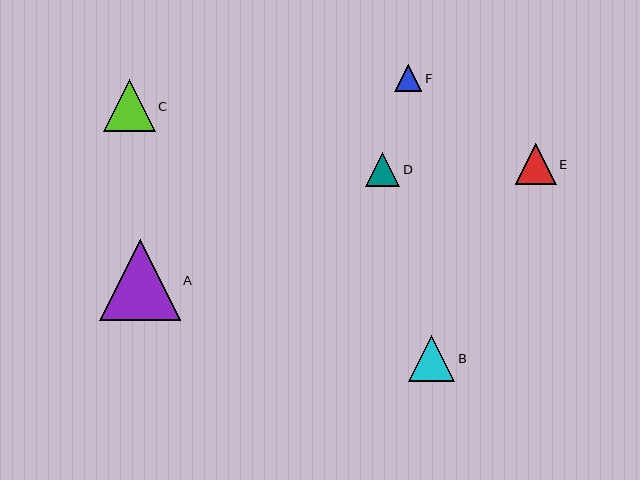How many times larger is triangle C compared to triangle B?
Triangle C is approximately 1.1 times the size of triangle B.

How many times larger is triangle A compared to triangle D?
Triangle A is approximately 2.4 times the size of triangle D.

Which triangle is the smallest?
Triangle F is the smallest with a size of approximately 27 pixels.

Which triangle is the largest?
Triangle A is the largest with a size of approximately 80 pixels.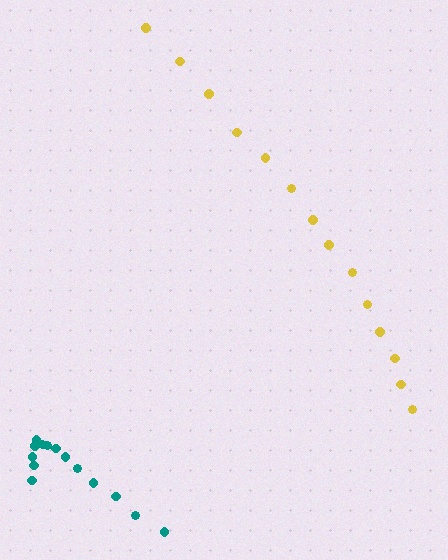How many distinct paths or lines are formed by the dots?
There are 2 distinct paths.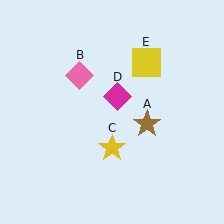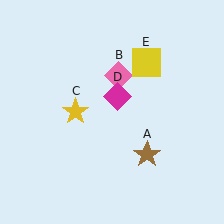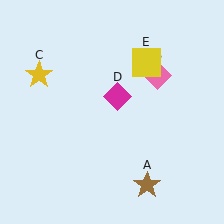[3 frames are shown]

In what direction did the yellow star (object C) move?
The yellow star (object C) moved up and to the left.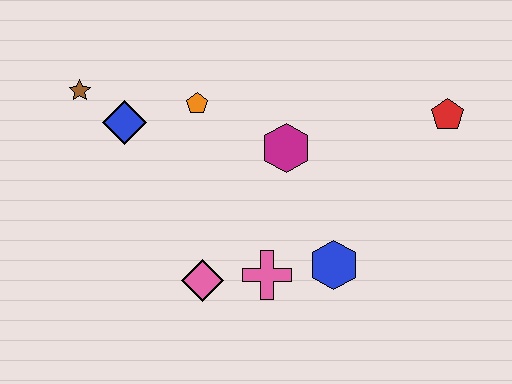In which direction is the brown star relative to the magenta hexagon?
The brown star is to the left of the magenta hexagon.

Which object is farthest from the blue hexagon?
The brown star is farthest from the blue hexagon.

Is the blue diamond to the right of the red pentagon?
No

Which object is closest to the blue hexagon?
The pink cross is closest to the blue hexagon.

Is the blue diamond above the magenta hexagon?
Yes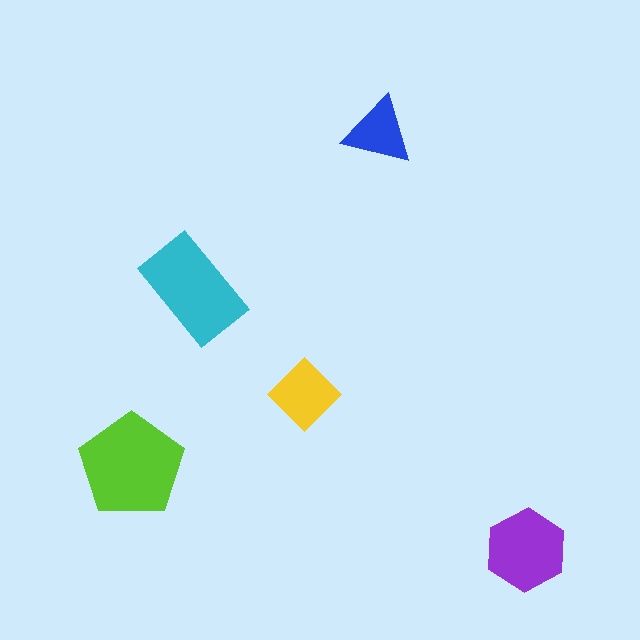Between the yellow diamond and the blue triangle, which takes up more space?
The yellow diamond.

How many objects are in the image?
There are 5 objects in the image.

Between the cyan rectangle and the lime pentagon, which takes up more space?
The lime pentagon.